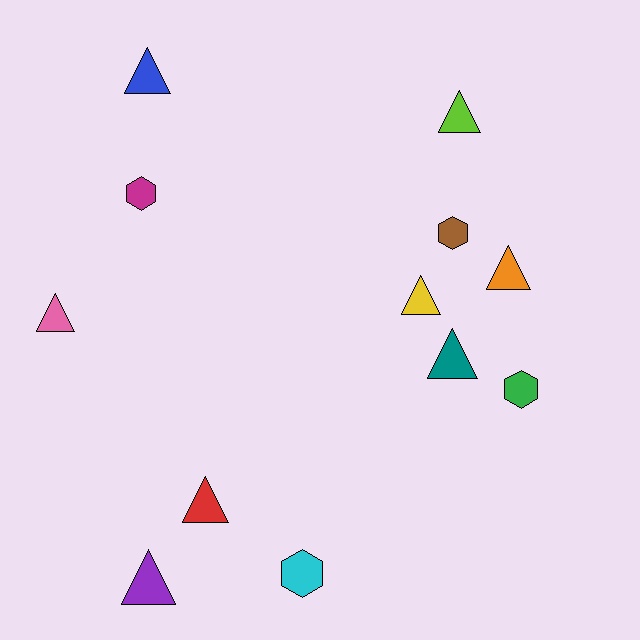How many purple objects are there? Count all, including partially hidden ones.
There is 1 purple object.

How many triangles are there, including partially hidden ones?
There are 8 triangles.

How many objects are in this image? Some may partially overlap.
There are 12 objects.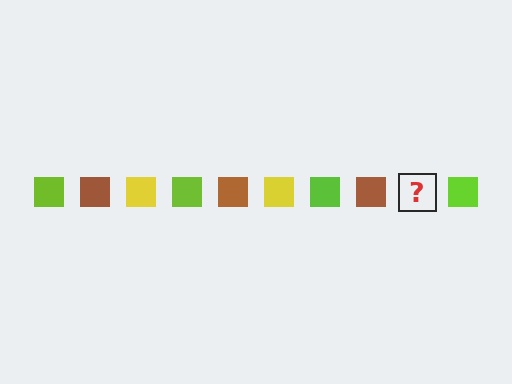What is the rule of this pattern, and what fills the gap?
The rule is that the pattern cycles through lime, brown, yellow squares. The gap should be filled with a yellow square.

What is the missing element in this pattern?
The missing element is a yellow square.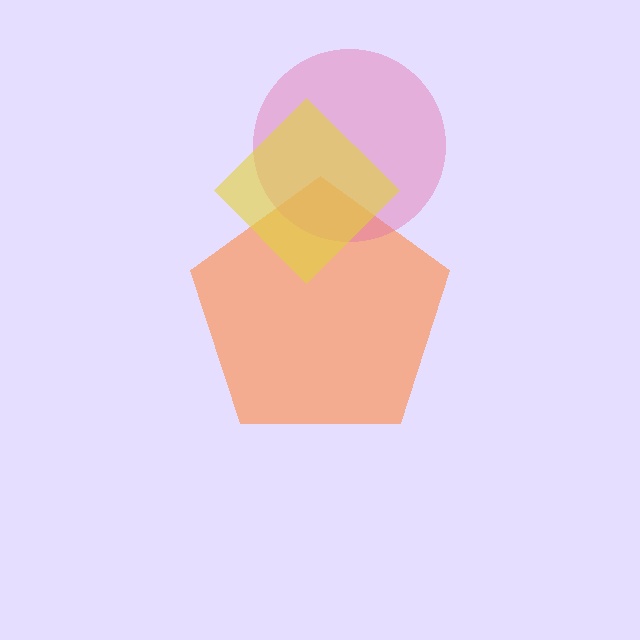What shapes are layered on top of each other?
The layered shapes are: an orange pentagon, a pink circle, a yellow diamond.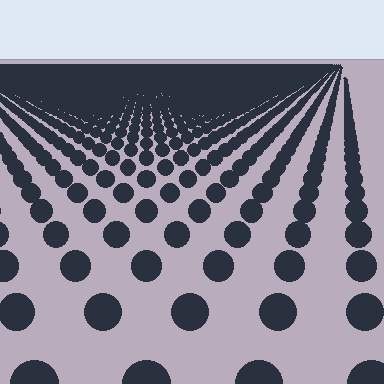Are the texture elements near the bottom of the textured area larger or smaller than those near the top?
Larger. Near the bottom, elements are closer to the viewer and appear at a bigger on-screen size.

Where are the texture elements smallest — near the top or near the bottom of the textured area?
Near the top.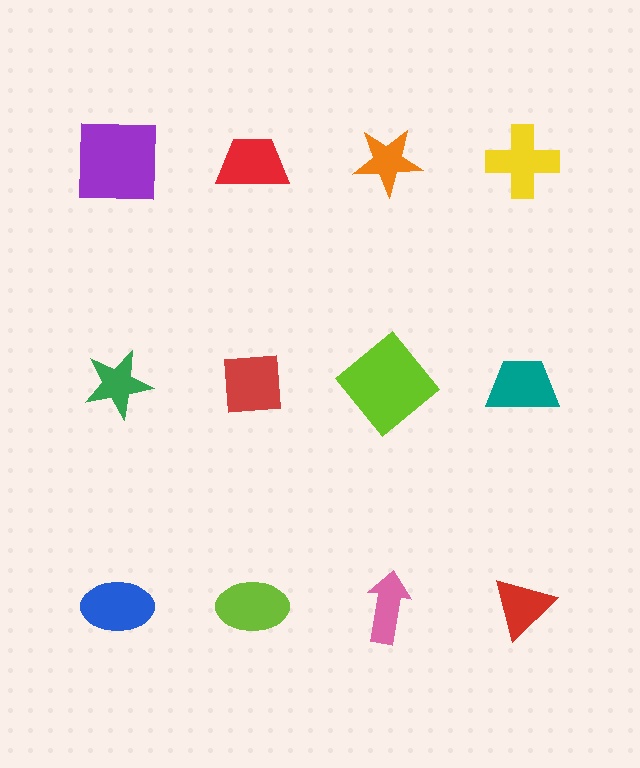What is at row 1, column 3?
An orange star.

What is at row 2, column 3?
A lime diamond.